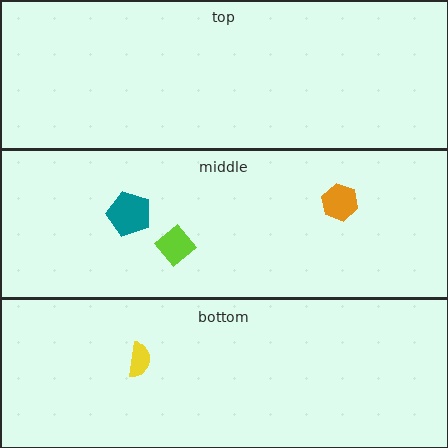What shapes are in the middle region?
The teal pentagon, the orange hexagon, the lime diamond.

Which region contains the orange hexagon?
The middle region.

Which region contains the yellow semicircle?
The bottom region.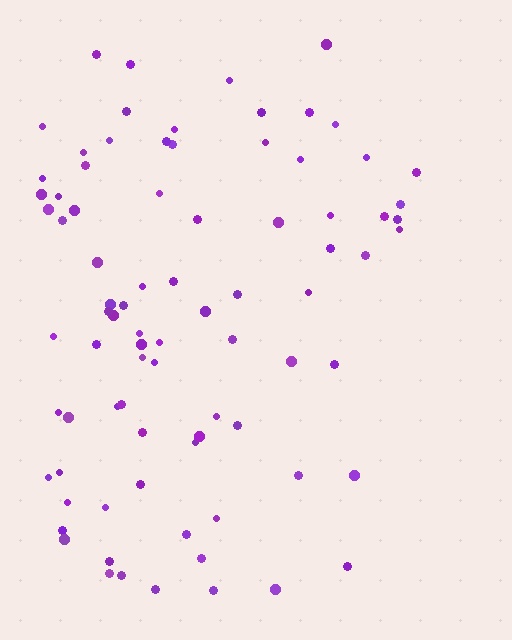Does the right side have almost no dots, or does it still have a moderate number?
Still a moderate number, just noticeably fewer than the left.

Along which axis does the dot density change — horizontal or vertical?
Horizontal.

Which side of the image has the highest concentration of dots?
The left.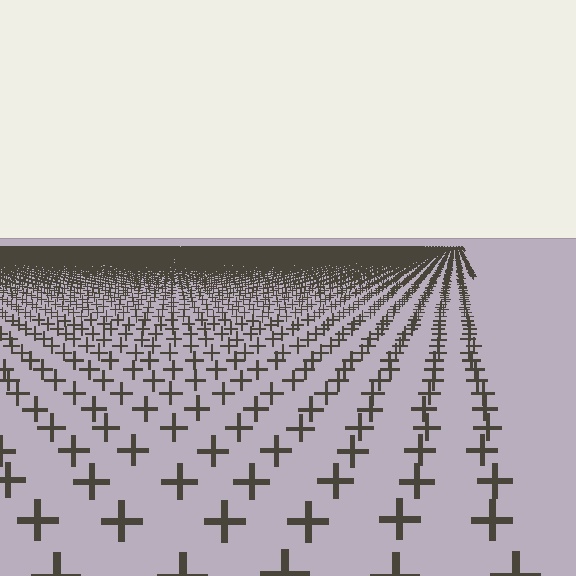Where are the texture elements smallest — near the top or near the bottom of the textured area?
Near the top.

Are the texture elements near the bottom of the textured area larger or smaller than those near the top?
Larger. Near the bottom, elements are closer to the viewer and appear at a bigger on-screen size.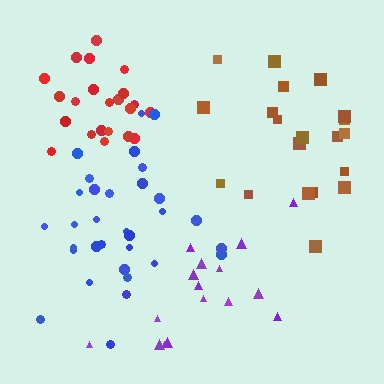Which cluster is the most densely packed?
Red.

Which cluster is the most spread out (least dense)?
Purple.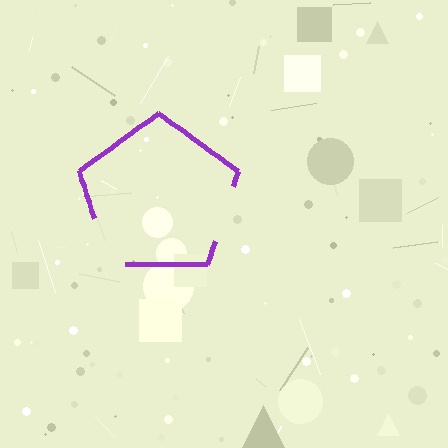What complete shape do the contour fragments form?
The contour fragments form a pentagon.